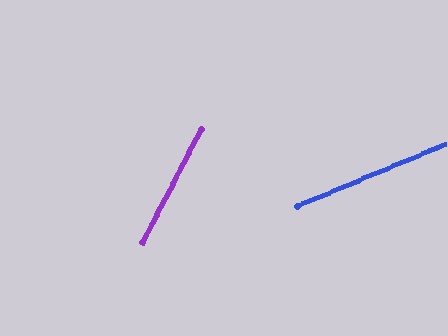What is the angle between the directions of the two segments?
Approximately 40 degrees.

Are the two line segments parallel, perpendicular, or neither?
Neither parallel nor perpendicular — they differ by about 40°.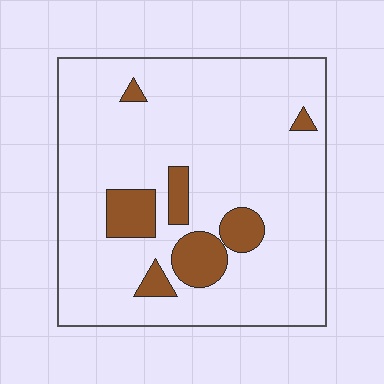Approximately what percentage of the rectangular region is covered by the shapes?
Approximately 15%.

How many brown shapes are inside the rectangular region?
7.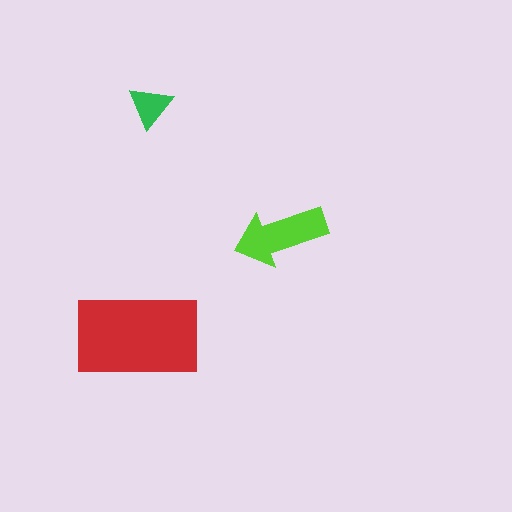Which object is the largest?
The red rectangle.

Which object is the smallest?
The green triangle.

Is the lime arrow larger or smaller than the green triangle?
Larger.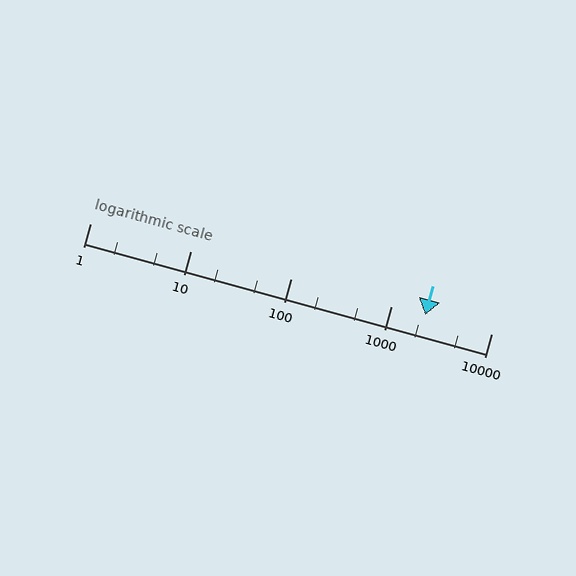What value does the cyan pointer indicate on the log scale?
The pointer indicates approximately 2200.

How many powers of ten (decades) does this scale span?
The scale spans 4 decades, from 1 to 10000.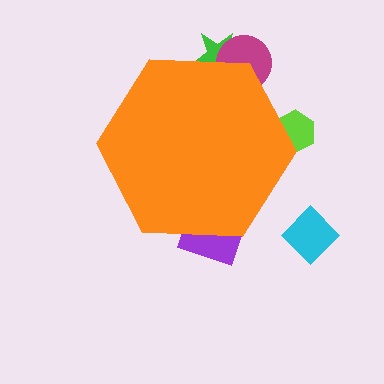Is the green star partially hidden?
Yes, the green star is partially hidden behind the orange hexagon.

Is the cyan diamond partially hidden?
No, the cyan diamond is fully visible.